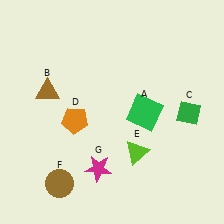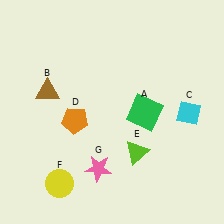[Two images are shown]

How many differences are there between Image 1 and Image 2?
There are 3 differences between the two images.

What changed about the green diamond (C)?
In Image 1, C is green. In Image 2, it changed to cyan.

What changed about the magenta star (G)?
In Image 1, G is magenta. In Image 2, it changed to pink.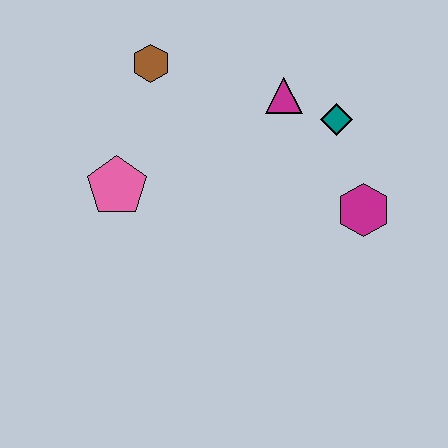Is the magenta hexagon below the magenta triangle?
Yes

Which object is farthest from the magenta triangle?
The pink pentagon is farthest from the magenta triangle.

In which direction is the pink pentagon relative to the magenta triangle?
The pink pentagon is to the left of the magenta triangle.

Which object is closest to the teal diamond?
The magenta triangle is closest to the teal diamond.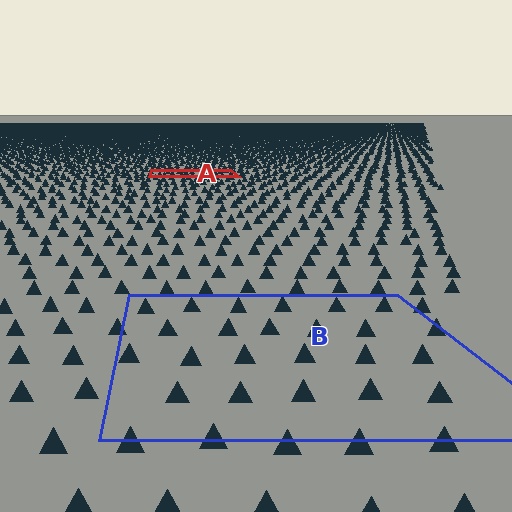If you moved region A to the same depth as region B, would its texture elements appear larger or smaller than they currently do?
They would appear larger. At a closer depth, the same texture elements are projected at a bigger on-screen size.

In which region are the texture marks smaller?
The texture marks are smaller in region A, because it is farther away.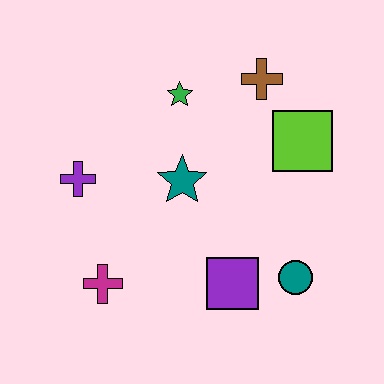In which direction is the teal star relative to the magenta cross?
The teal star is above the magenta cross.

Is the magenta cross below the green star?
Yes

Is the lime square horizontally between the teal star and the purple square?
No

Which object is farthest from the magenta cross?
The brown cross is farthest from the magenta cross.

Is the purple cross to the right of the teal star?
No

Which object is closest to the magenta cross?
The purple cross is closest to the magenta cross.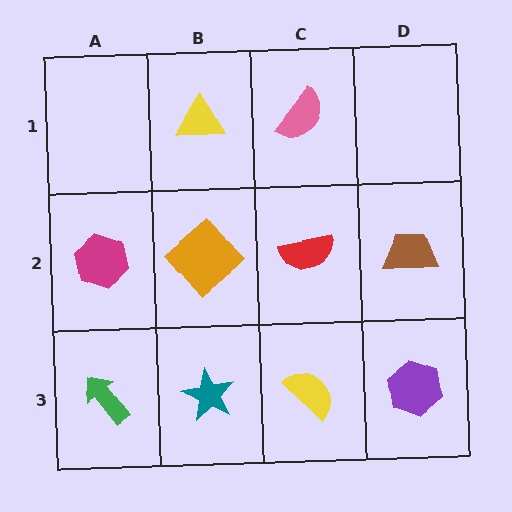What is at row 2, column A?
A magenta hexagon.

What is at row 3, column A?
A green arrow.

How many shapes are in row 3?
4 shapes.